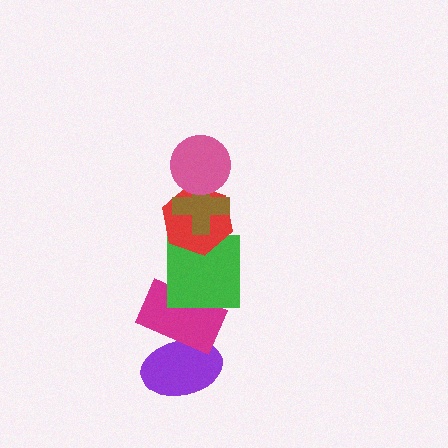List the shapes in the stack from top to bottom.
From top to bottom: the pink circle, the brown cross, the red hexagon, the green square, the magenta rectangle, the purple ellipse.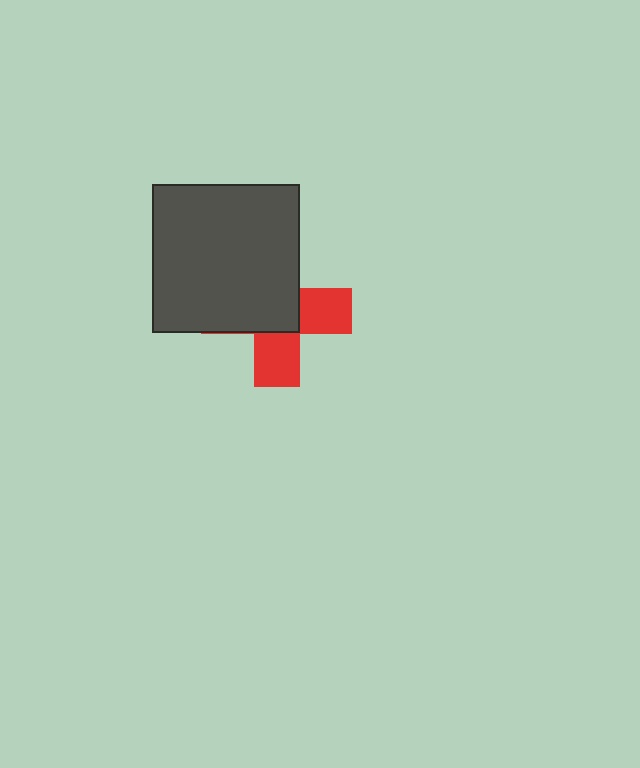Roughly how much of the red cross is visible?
A small part of it is visible (roughly 41%).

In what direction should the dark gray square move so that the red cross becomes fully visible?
The dark gray square should move toward the upper-left. That is the shortest direction to clear the overlap and leave the red cross fully visible.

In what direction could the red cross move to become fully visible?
The red cross could move toward the lower-right. That would shift it out from behind the dark gray square entirely.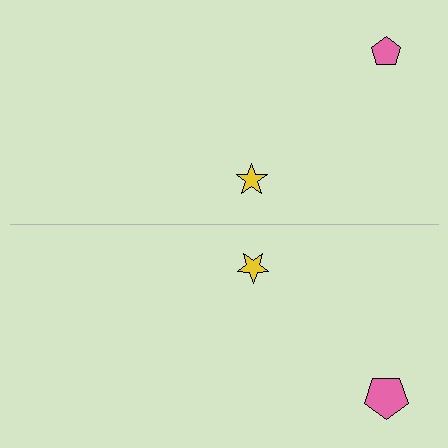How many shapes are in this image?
There are 4 shapes in this image.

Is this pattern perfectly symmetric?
No, the pattern is not perfectly symmetric. The pink pentagon on the bottom side has a different size than its mirror counterpart.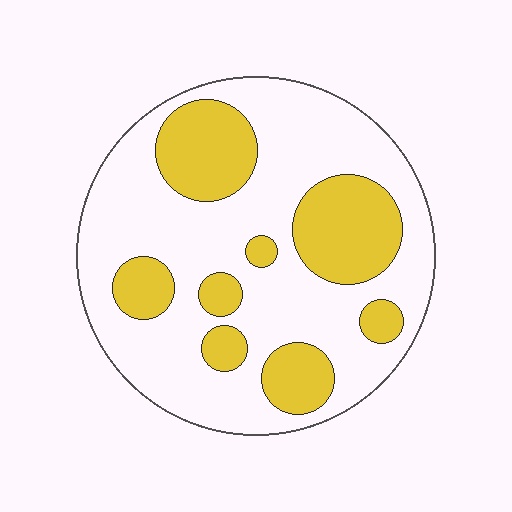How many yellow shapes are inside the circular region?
8.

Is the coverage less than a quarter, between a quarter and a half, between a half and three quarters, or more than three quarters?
Between a quarter and a half.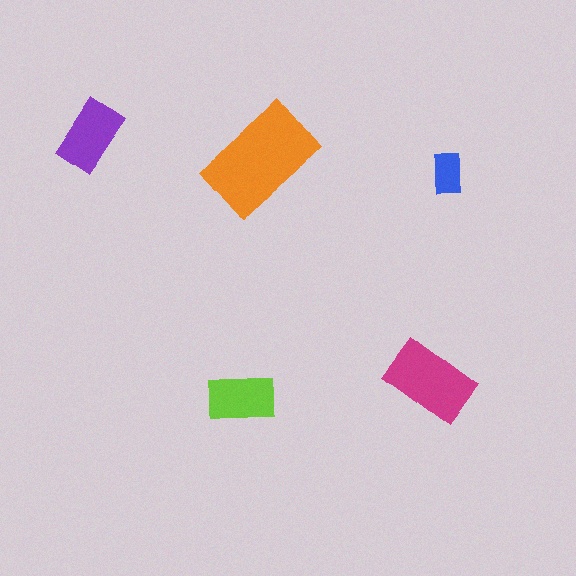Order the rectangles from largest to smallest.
the orange one, the magenta one, the purple one, the lime one, the blue one.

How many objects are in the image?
There are 5 objects in the image.